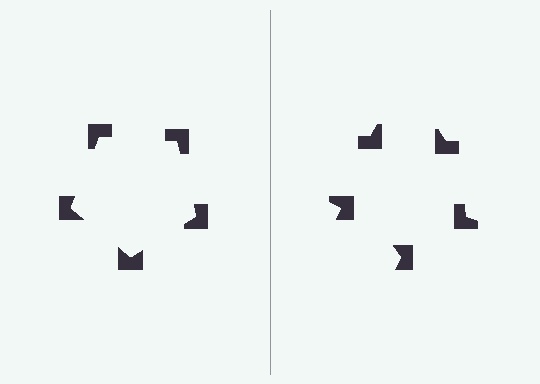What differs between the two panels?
The notched squares are positioned identically on both sides; only the wedge orientations differ. On the left they align to a pentagon; on the right they are misaligned.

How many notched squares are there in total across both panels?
10 — 5 on each side.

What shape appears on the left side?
An illusory pentagon.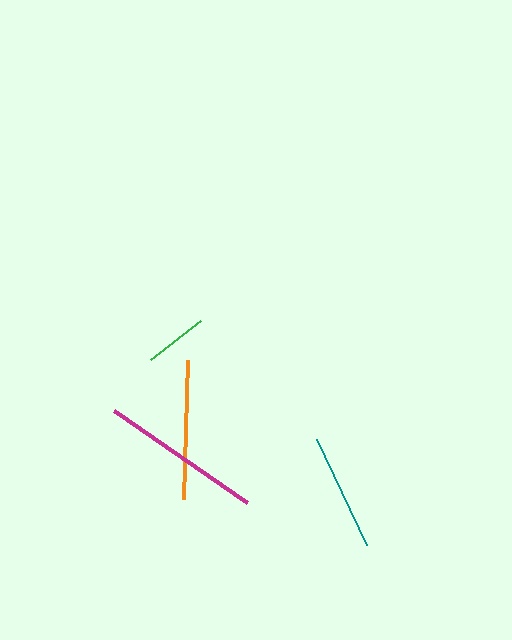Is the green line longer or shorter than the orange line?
The orange line is longer than the green line.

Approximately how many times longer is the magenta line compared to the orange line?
The magenta line is approximately 1.2 times the length of the orange line.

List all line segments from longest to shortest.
From longest to shortest: magenta, orange, teal, green.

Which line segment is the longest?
The magenta line is the longest at approximately 162 pixels.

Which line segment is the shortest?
The green line is the shortest at approximately 64 pixels.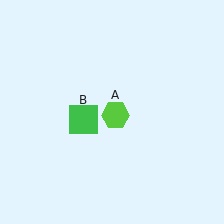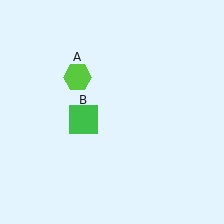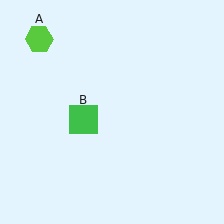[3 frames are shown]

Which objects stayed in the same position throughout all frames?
Green square (object B) remained stationary.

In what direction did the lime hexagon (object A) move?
The lime hexagon (object A) moved up and to the left.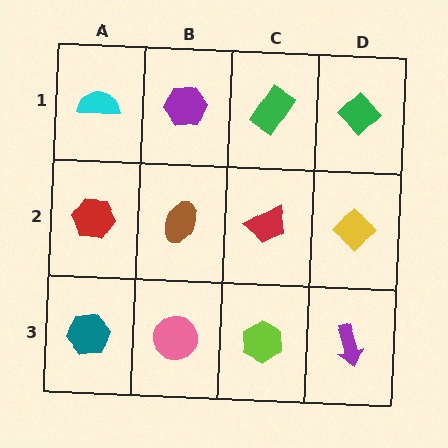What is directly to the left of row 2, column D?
A red trapezoid.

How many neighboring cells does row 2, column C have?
4.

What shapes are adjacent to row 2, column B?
A purple hexagon (row 1, column B), a pink circle (row 3, column B), a red hexagon (row 2, column A), a red trapezoid (row 2, column C).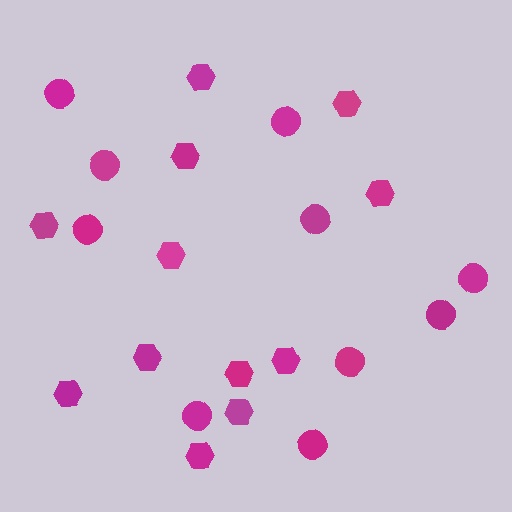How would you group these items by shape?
There are 2 groups: one group of circles (10) and one group of hexagons (12).